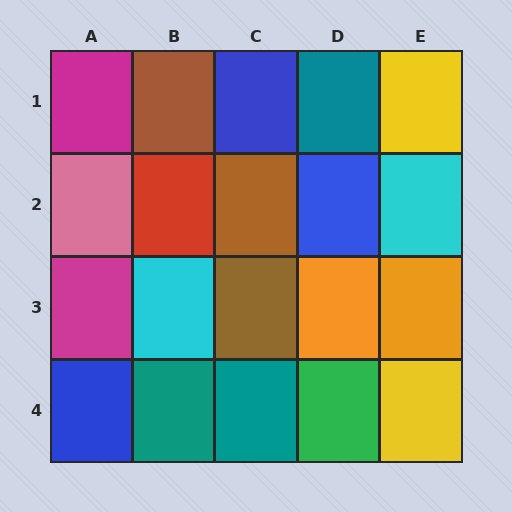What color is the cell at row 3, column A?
Magenta.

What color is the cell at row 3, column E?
Orange.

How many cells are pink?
1 cell is pink.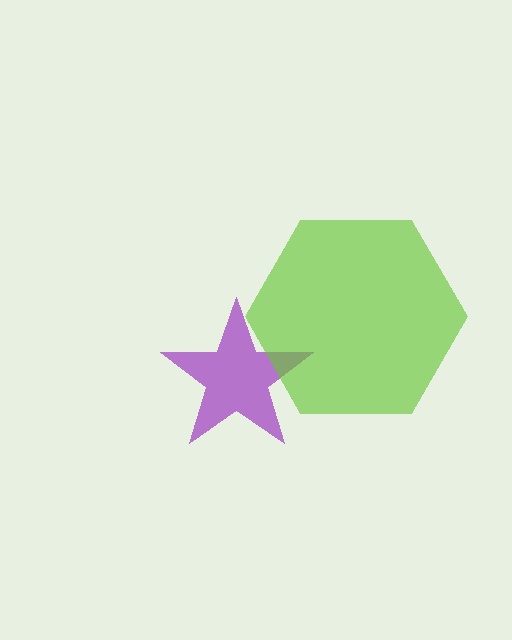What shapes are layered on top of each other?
The layered shapes are: a purple star, a lime hexagon.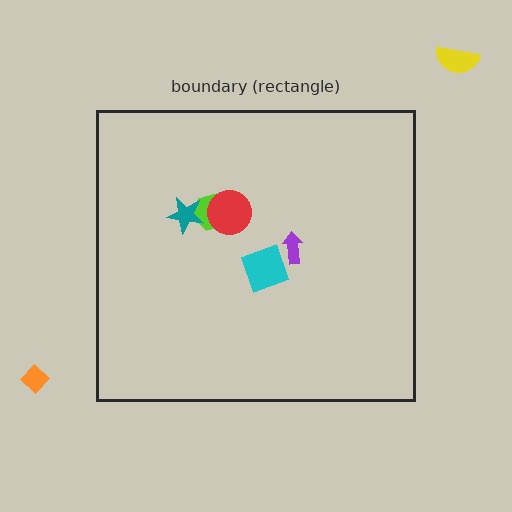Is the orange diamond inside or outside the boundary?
Outside.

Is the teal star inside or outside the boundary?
Inside.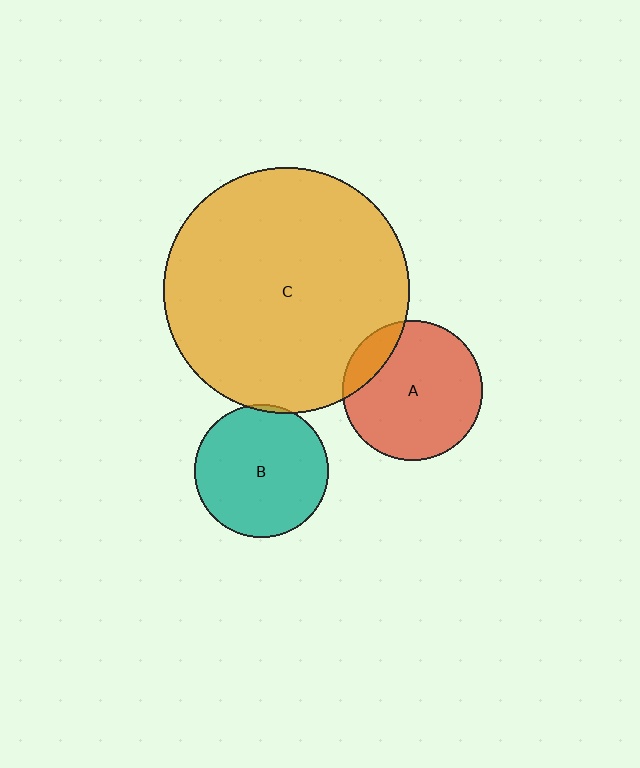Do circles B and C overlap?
Yes.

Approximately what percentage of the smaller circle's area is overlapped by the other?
Approximately 5%.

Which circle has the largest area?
Circle C (orange).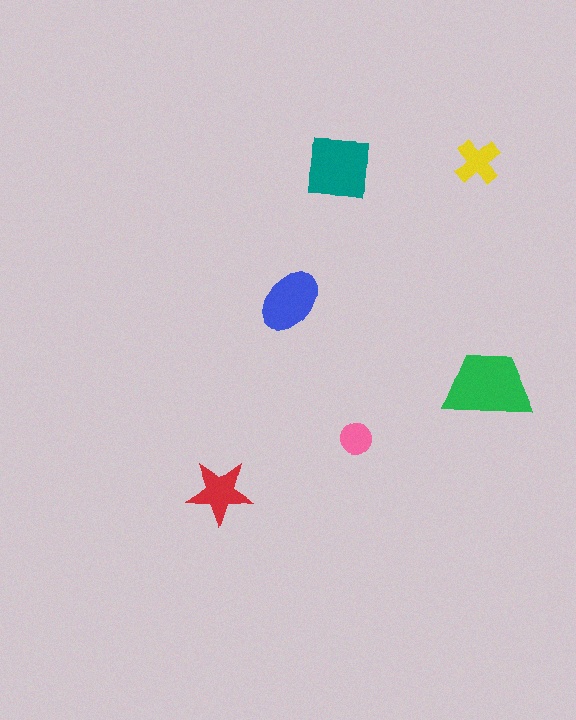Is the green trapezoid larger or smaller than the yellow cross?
Larger.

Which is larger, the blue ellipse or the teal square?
The teal square.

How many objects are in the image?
There are 6 objects in the image.